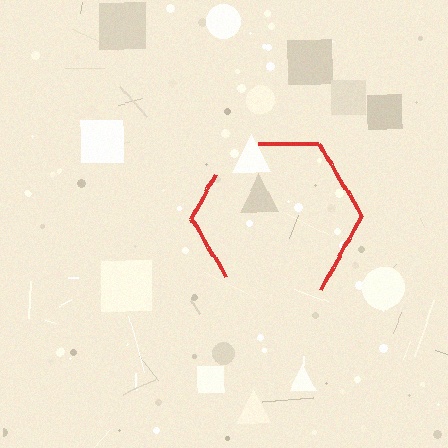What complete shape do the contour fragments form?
The contour fragments form a hexagon.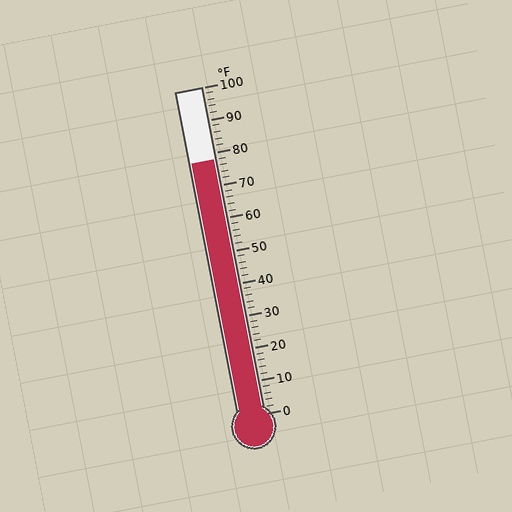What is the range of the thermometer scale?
The thermometer scale ranges from 0°F to 100°F.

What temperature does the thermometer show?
The thermometer shows approximately 78°F.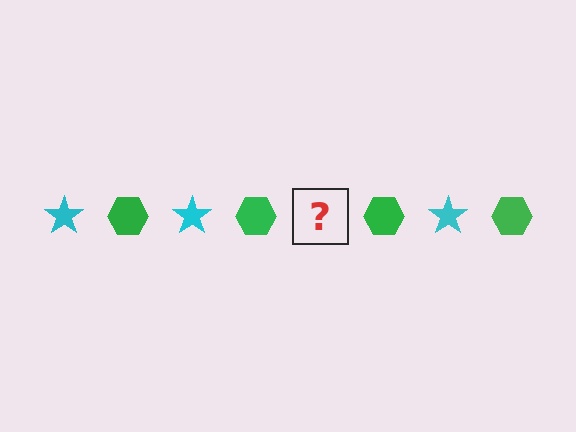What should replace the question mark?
The question mark should be replaced with a cyan star.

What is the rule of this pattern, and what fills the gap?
The rule is that the pattern alternates between cyan star and green hexagon. The gap should be filled with a cyan star.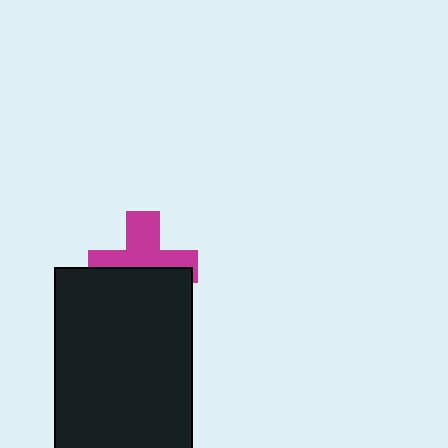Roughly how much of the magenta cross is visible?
About half of it is visible (roughly 53%).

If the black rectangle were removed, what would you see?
You would see the complete magenta cross.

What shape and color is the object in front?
The object in front is a black rectangle.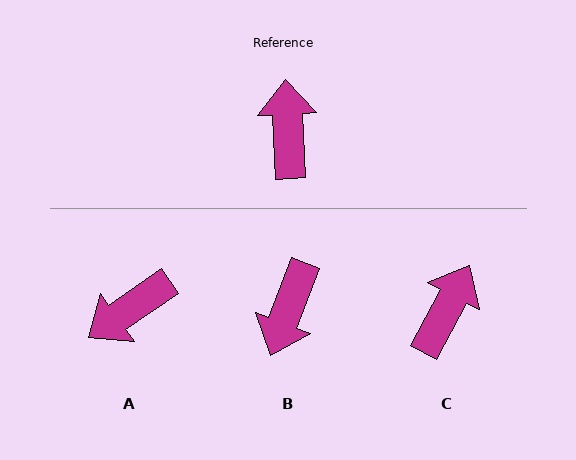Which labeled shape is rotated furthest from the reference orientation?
B, about 157 degrees away.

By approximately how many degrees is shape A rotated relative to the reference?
Approximately 122 degrees counter-clockwise.